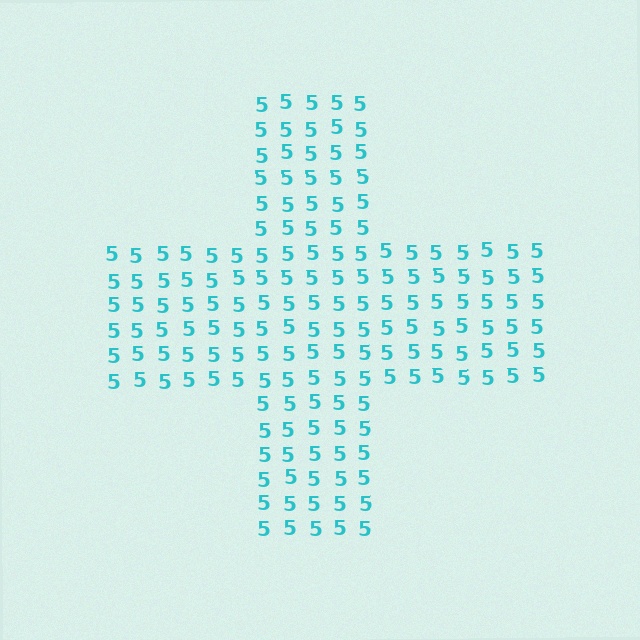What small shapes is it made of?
It is made of small digit 5's.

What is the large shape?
The large shape is a cross.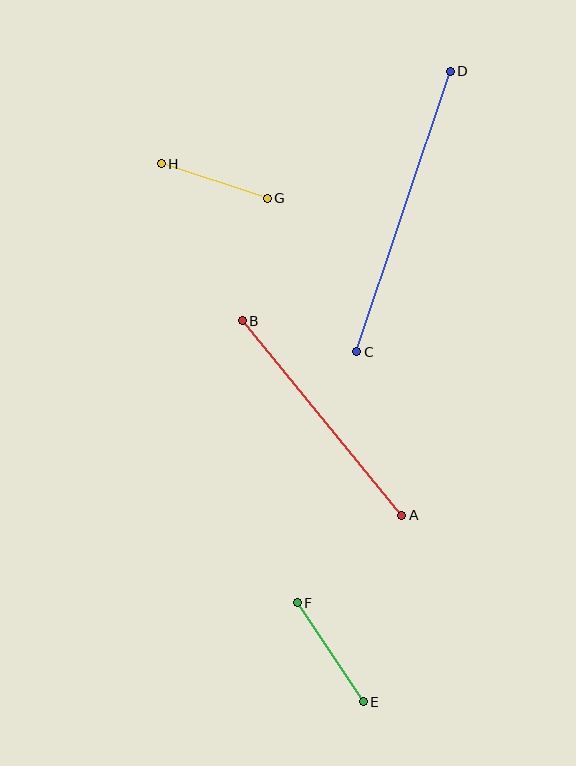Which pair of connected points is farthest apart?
Points C and D are farthest apart.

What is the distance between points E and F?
The distance is approximately 119 pixels.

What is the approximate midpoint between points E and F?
The midpoint is at approximately (330, 652) pixels.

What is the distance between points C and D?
The distance is approximately 296 pixels.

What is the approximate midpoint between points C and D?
The midpoint is at approximately (403, 212) pixels.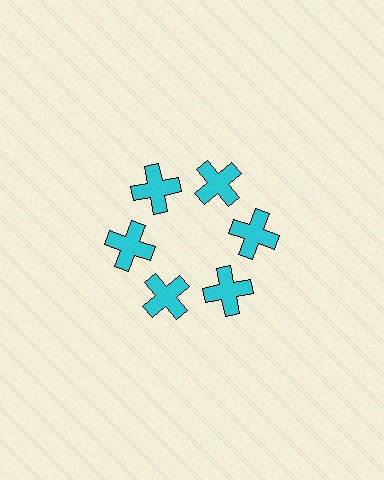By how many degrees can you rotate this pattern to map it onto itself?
The pattern maps onto itself every 60 degrees of rotation.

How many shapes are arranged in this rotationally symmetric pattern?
There are 6 shapes, arranged in 6 groups of 1.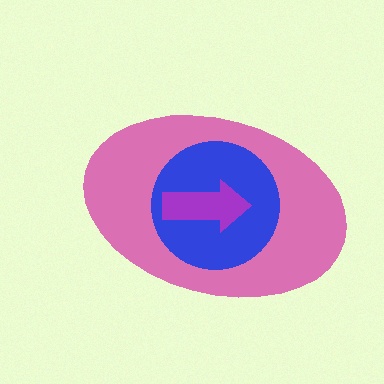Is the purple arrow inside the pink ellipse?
Yes.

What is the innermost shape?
The purple arrow.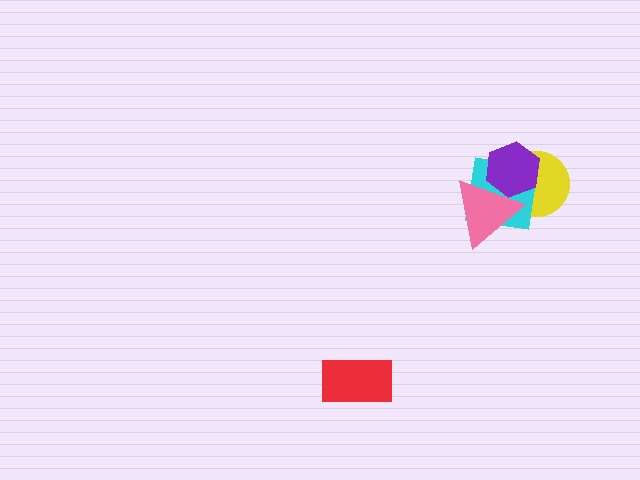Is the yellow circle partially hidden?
Yes, it is partially covered by another shape.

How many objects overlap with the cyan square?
3 objects overlap with the cyan square.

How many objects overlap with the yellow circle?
3 objects overlap with the yellow circle.